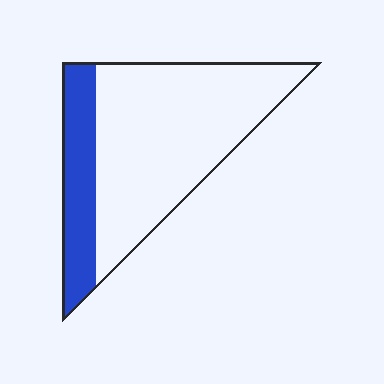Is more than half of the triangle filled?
No.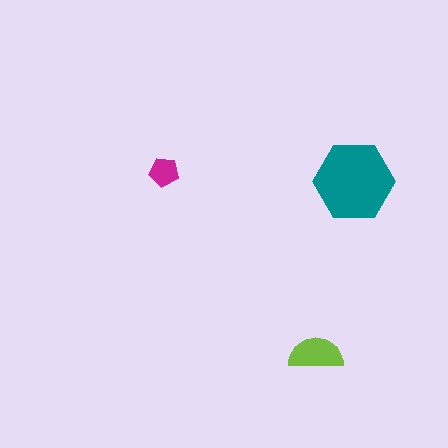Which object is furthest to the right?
The teal hexagon is rightmost.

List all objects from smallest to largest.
The magenta pentagon, the lime semicircle, the teal hexagon.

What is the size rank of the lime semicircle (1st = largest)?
2nd.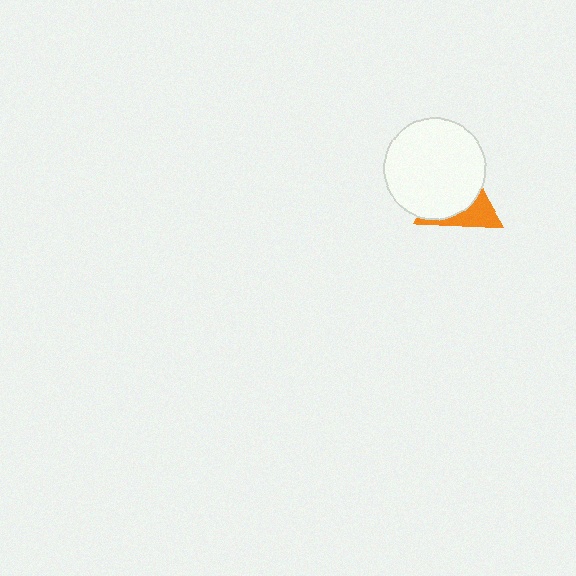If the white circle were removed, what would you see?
You would see the complete orange triangle.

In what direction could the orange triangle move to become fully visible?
The orange triangle could move toward the lower-right. That would shift it out from behind the white circle entirely.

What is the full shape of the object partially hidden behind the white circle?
The partially hidden object is an orange triangle.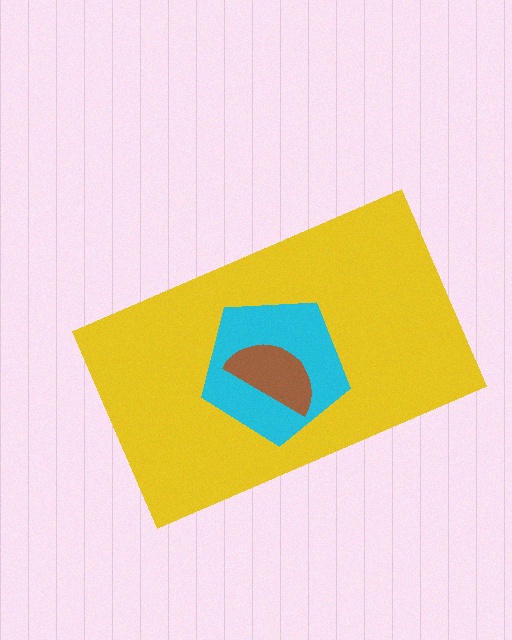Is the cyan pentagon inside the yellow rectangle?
Yes.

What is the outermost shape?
The yellow rectangle.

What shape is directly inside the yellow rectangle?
The cyan pentagon.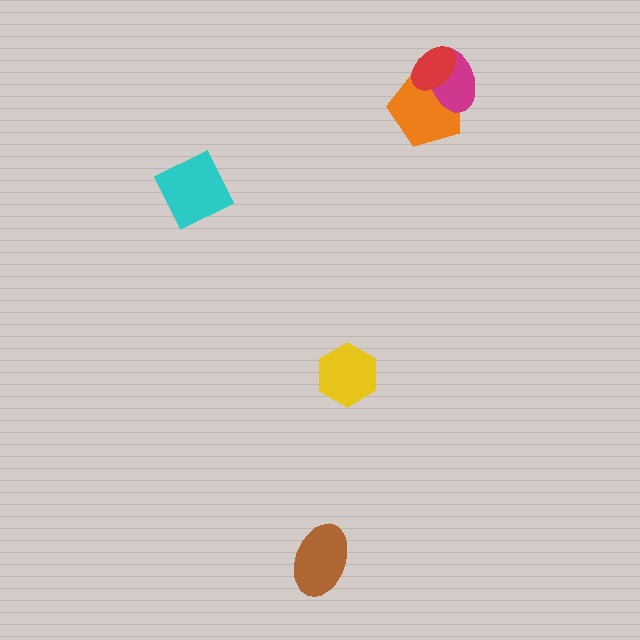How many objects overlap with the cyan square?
0 objects overlap with the cyan square.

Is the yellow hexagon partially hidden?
No, no other shape covers it.